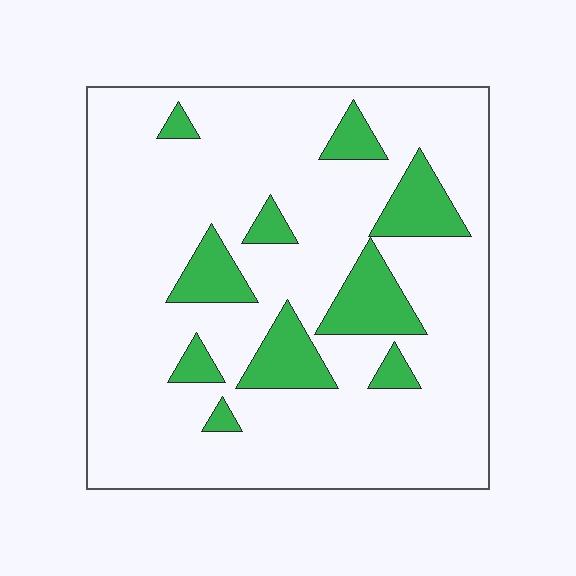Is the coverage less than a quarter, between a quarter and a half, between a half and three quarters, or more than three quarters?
Less than a quarter.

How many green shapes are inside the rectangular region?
10.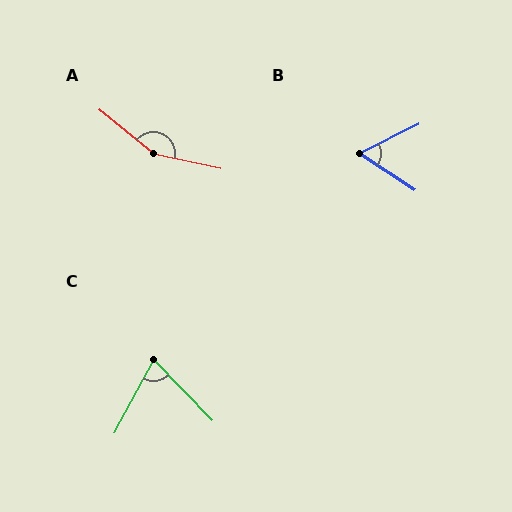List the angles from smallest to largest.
B (60°), C (72°), A (153°).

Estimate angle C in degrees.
Approximately 72 degrees.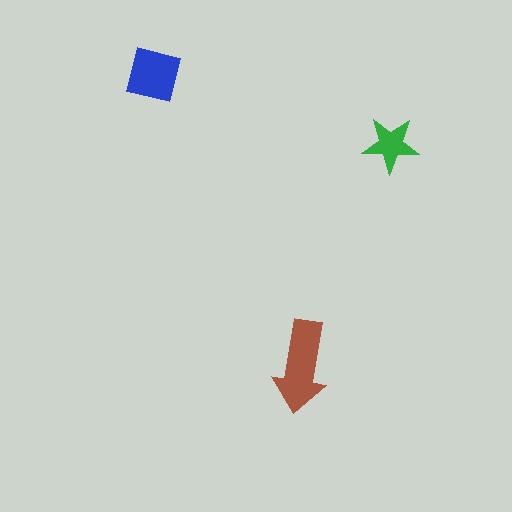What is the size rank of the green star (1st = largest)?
3rd.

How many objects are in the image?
There are 3 objects in the image.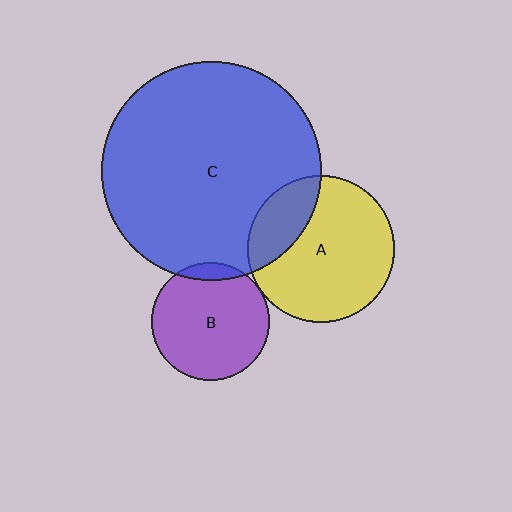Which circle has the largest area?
Circle C (blue).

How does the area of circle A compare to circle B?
Approximately 1.6 times.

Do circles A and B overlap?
Yes.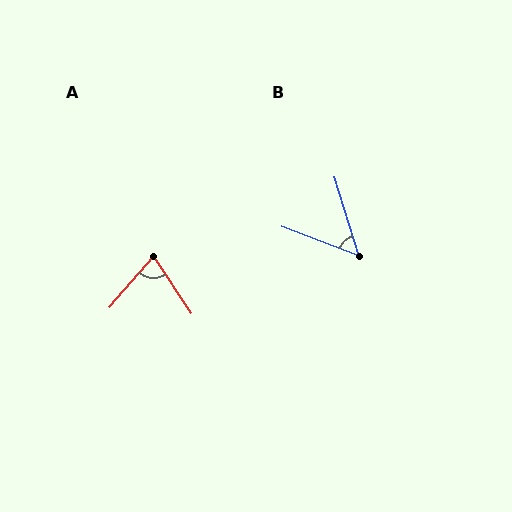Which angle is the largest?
A, at approximately 74 degrees.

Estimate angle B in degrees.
Approximately 52 degrees.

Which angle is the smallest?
B, at approximately 52 degrees.